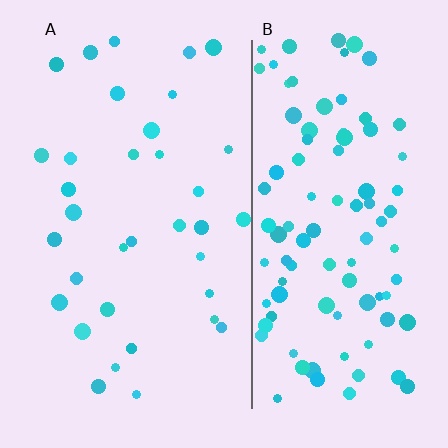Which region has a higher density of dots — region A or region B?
B (the right).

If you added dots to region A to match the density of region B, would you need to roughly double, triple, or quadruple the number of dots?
Approximately triple.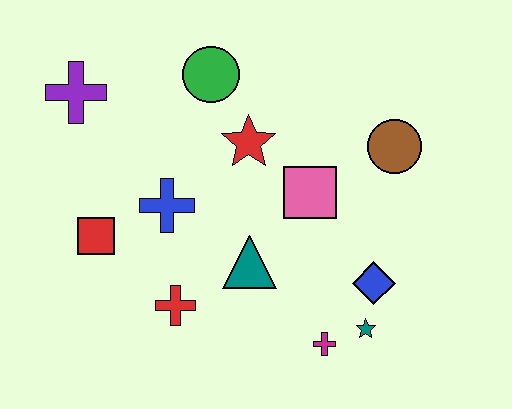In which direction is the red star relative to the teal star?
The red star is above the teal star.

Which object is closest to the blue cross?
The red square is closest to the blue cross.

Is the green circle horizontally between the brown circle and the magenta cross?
No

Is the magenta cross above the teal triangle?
No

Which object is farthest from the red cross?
The brown circle is farthest from the red cross.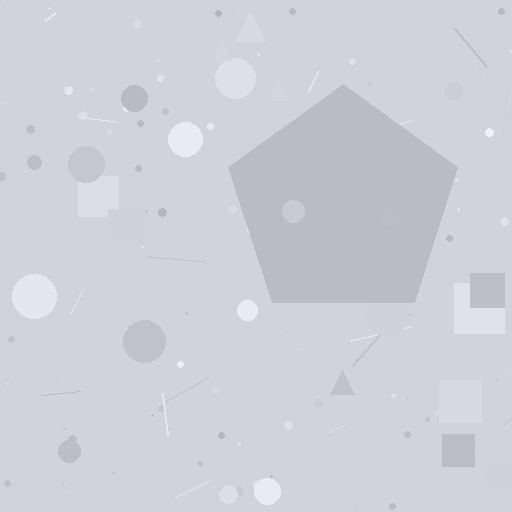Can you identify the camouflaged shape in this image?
The camouflaged shape is a pentagon.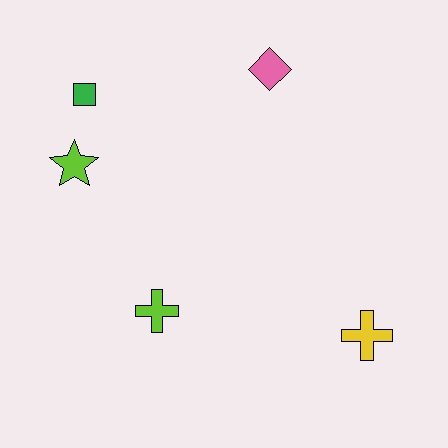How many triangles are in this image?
There are no triangles.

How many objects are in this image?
There are 5 objects.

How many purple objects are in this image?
There are no purple objects.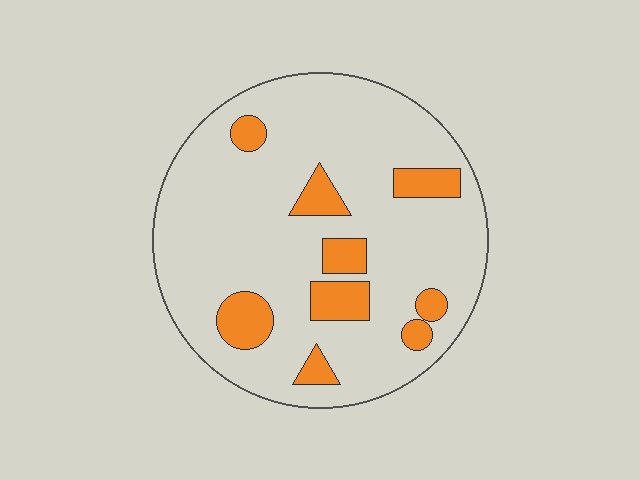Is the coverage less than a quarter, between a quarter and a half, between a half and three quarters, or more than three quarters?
Less than a quarter.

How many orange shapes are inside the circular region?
9.